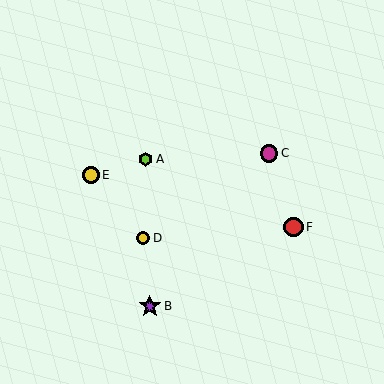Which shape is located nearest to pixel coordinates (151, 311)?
The purple star (labeled B) at (150, 306) is nearest to that location.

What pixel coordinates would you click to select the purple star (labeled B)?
Click at (150, 306) to select the purple star B.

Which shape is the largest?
The purple star (labeled B) is the largest.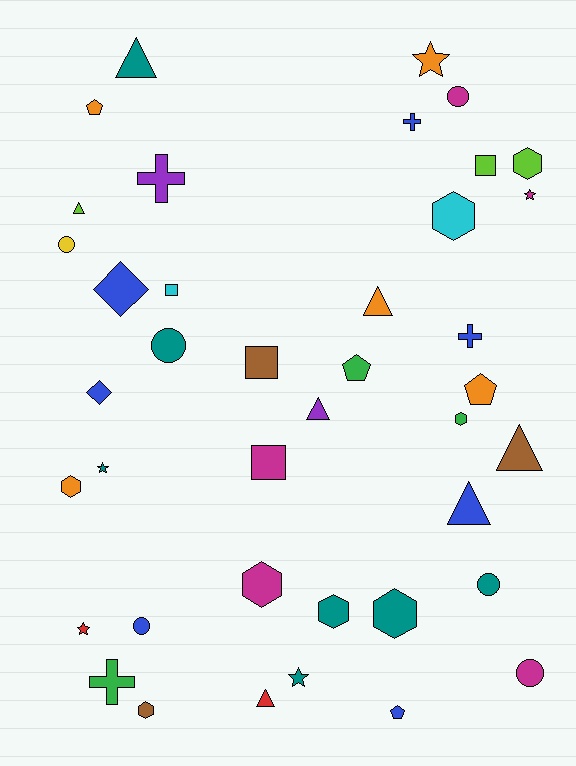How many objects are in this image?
There are 40 objects.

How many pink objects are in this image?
There are no pink objects.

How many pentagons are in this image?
There are 4 pentagons.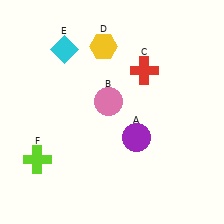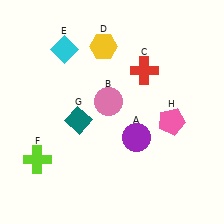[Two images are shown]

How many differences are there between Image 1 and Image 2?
There are 2 differences between the two images.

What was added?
A teal diamond (G), a pink pentagon (H) were added in Image 2.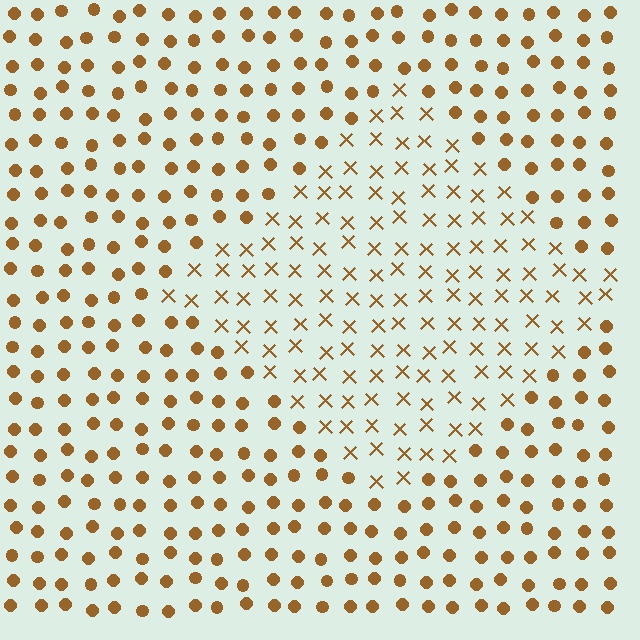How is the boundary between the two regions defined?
The boundary is defined by a change in element shape: X marks inside vs. circles outside. All elements share the same color and spacing.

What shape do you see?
I see a diamond.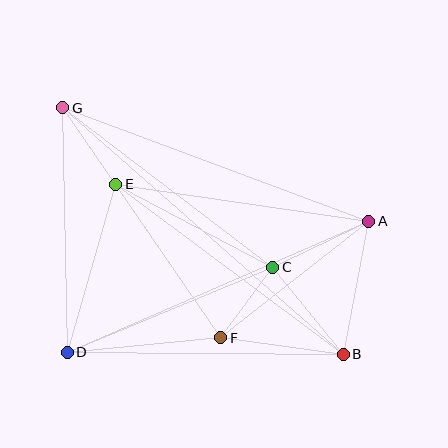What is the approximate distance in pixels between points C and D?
The distance between C and D is approximately 222 pixels.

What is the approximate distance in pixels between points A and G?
The distance between A and G is approximately 327 pixels.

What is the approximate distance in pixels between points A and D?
The distance between A and D is approximately 329 pixels.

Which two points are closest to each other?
Points C and F are closest to each other.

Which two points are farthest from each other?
Points B and G are farthest from each other.